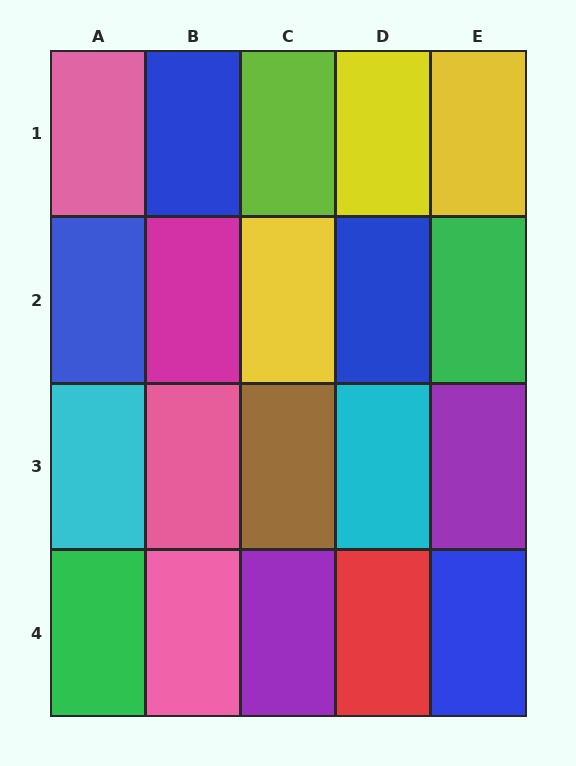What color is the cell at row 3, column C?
Brown.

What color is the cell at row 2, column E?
Green.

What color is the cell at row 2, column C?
Yellow.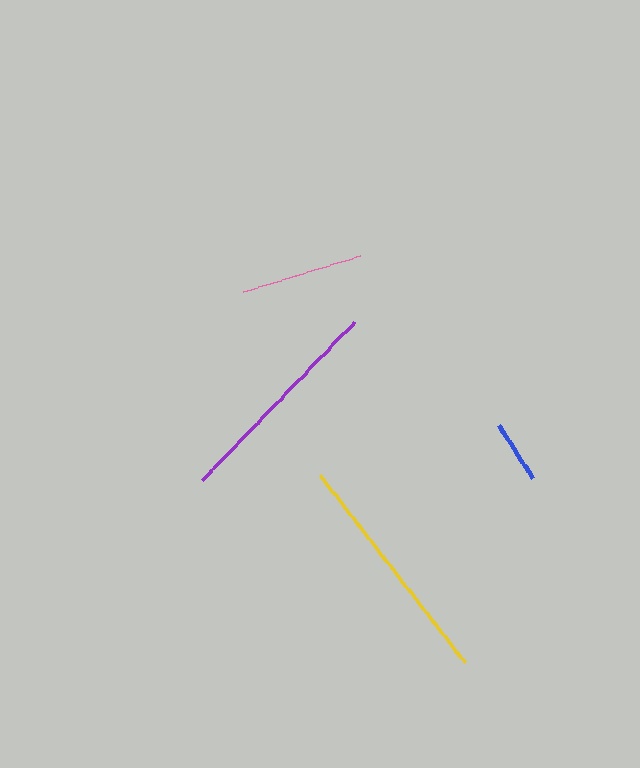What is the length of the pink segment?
The pink segment is approximately 122 pixels long.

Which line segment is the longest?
The yellow line is the longest at approximately 237 pixels.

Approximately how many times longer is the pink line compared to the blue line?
The pink line is approximately 1.9 times the length of the blue line.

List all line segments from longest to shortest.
From longest to shortest: yellow, purple, pink, blue.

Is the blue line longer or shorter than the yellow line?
The yellow line is longer than the blue line.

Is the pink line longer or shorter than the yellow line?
The yellow line is longer than the pink line.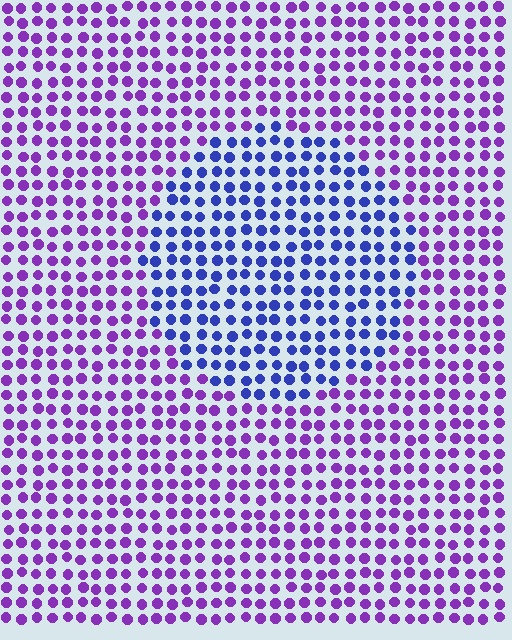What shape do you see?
I see a circle.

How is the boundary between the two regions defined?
The boundary is defined purely by a slight shift in hue (about 45 degrees). Spacing, size, and orientation are identical on both sides.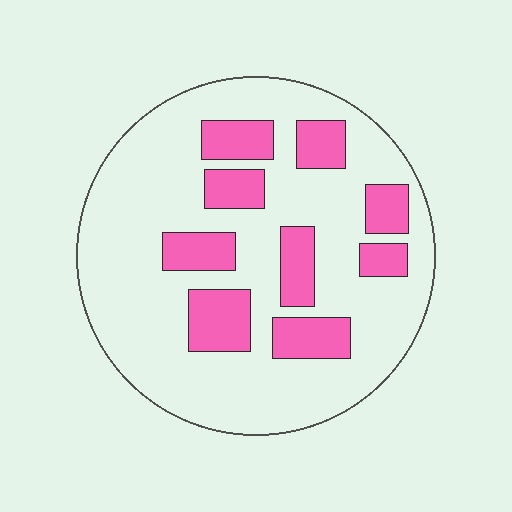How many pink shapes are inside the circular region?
9.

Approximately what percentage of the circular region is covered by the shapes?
Approximately 25%.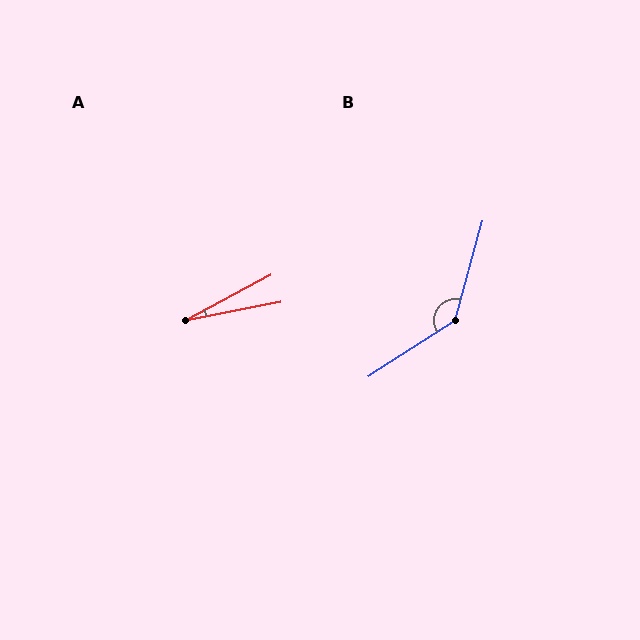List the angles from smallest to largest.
A (17°), B (139°).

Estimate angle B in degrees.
Approximately 139 degrees.